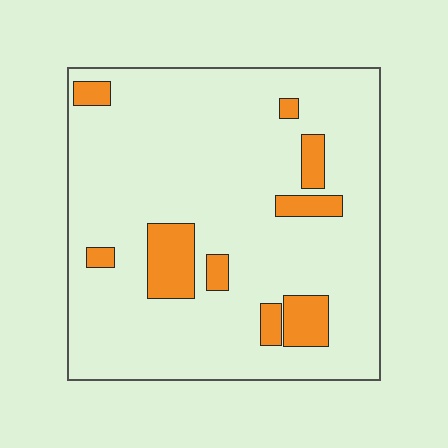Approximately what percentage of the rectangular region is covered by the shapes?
Approximately 15%.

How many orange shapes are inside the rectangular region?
9.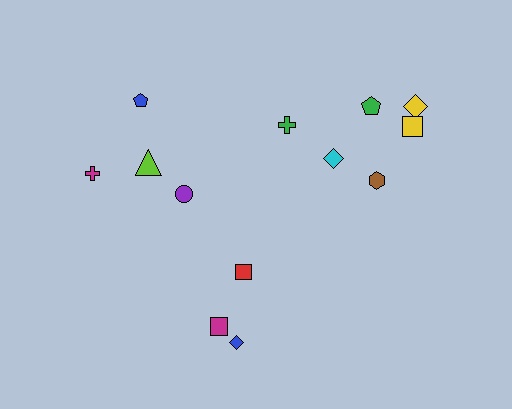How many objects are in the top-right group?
There are 6 objects.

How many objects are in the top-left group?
There are 4 objects.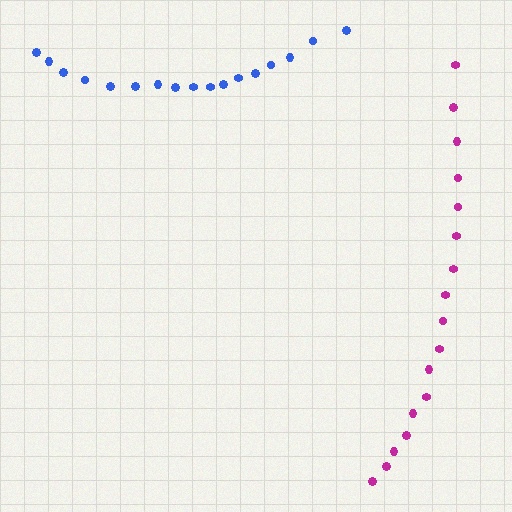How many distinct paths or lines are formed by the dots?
There are 2 distinct paths.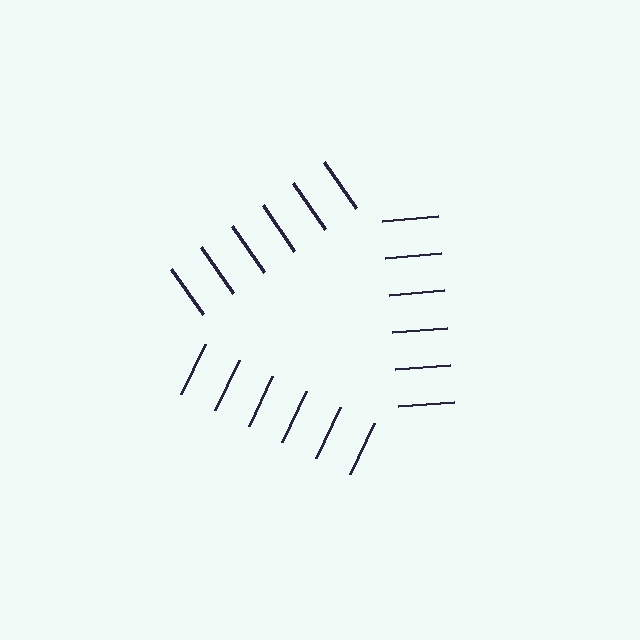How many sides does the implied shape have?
3 sides — the line-ends trace a triangle.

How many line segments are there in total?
18 — 6 along each of the 3 edges.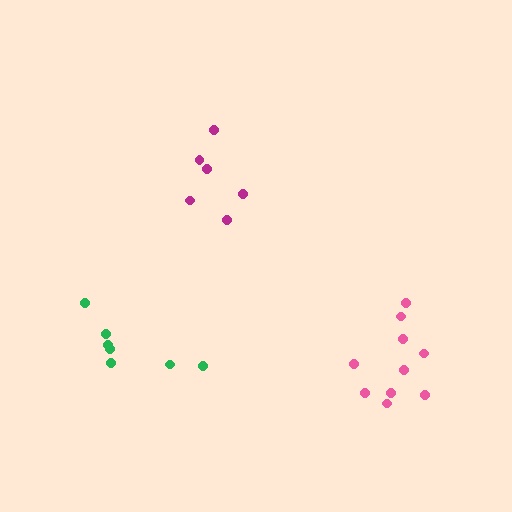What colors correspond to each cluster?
The clusters are colored: green, magenta, pink.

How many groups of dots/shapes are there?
There are 3 groups.